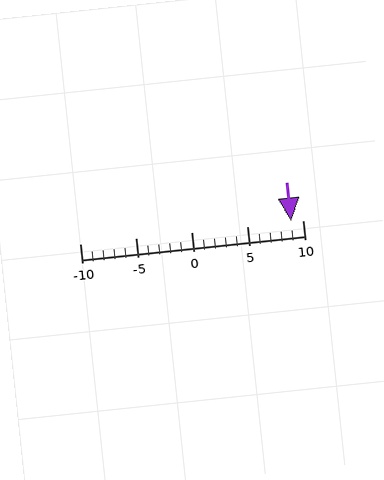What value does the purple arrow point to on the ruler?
The purple arrow points to approximately 9.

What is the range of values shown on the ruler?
The ruler shows values from -10 to 10.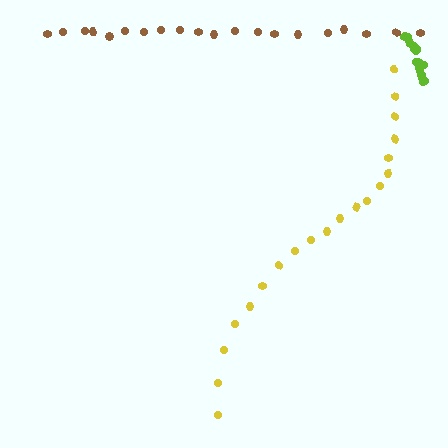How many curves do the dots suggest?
There are 3 distinct paths.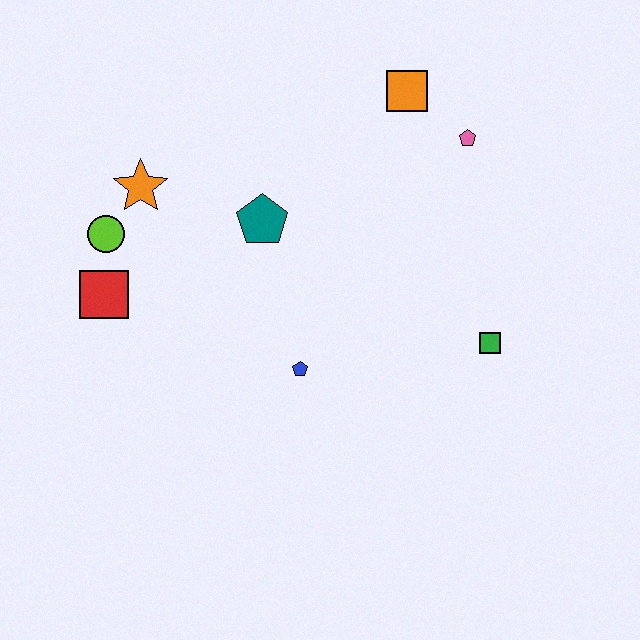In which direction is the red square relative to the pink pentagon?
The red square is to the left of the pink pentagon.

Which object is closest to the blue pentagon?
The teal pentagon is closest to the blue pentagon.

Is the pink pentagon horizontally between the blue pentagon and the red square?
No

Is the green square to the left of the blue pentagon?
No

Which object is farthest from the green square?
The lime circle is farthest from the green square.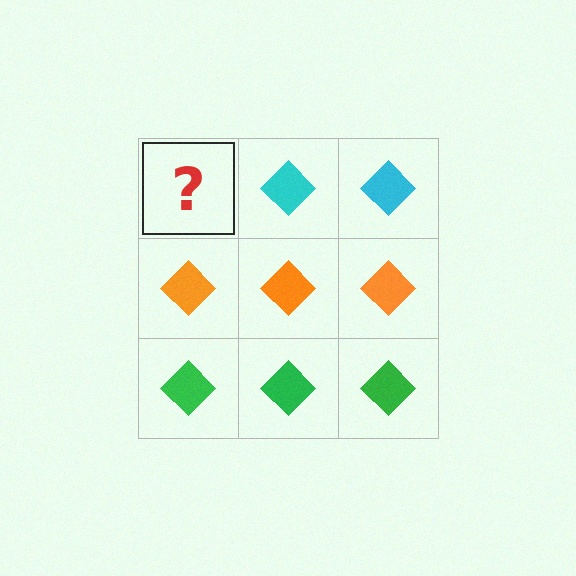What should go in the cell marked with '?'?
The missing cell should contain a cyan diamond.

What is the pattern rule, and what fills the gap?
The rule is that each row has a consistent color. The gap should be filled with a cyan diamond.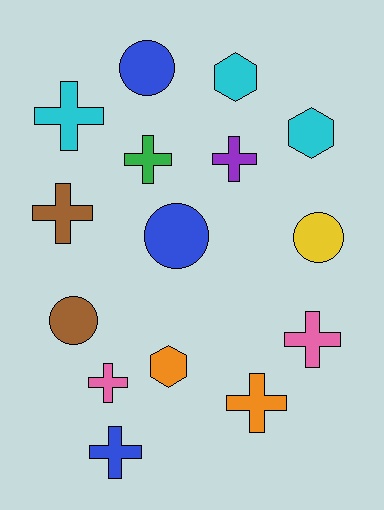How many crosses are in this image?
There are 8 crosses.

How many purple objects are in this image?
There is 1 purple object.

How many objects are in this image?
There are 15 objects.